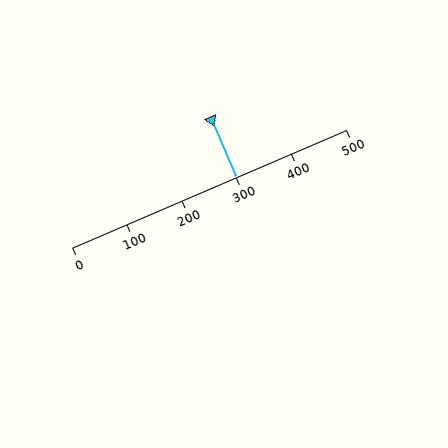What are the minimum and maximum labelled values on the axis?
The axis runs from 0 to 500.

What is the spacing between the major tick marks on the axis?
The major ticks are spaced 100 apart.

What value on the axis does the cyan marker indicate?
The marker indicates approximately 300.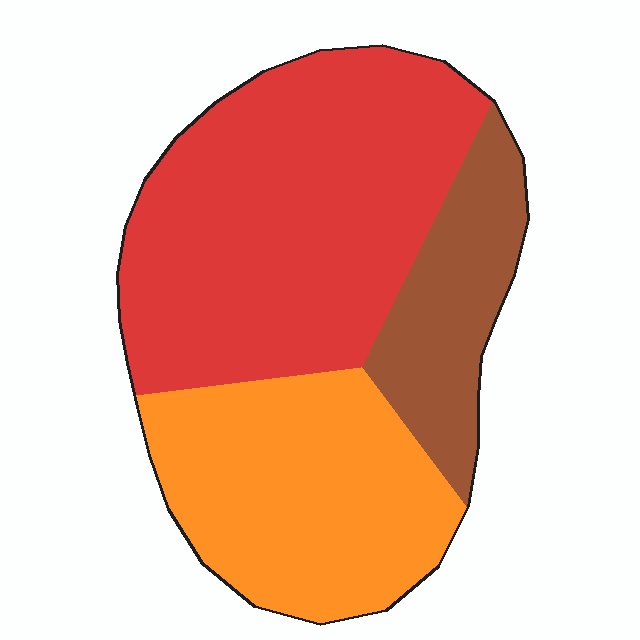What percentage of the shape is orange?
Orange takes up between a quarter and a half of the shape.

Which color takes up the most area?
Red, at roughly 50%.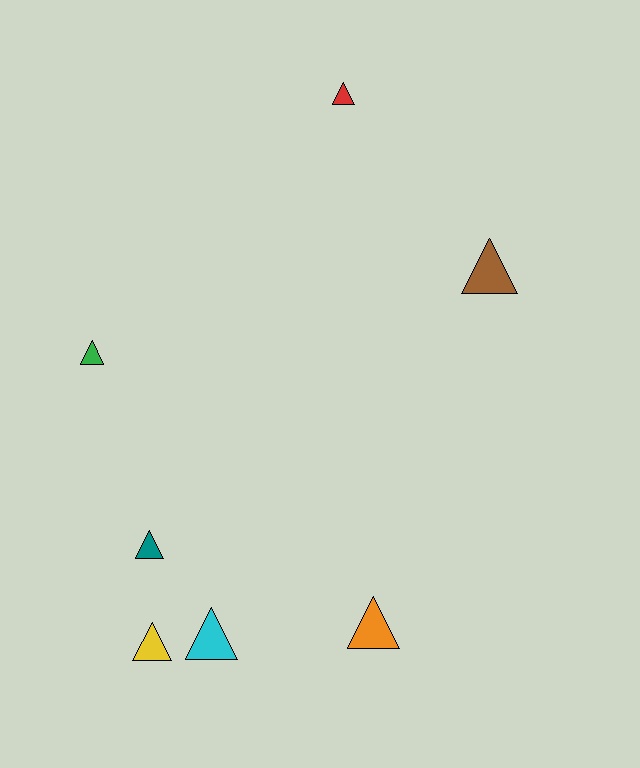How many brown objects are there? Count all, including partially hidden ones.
There is 1 brown object.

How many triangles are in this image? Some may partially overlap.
There are 7 triangles.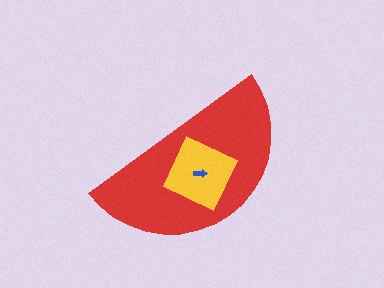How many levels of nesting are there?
3.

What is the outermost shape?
The red semicircle.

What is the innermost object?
The blue arrow.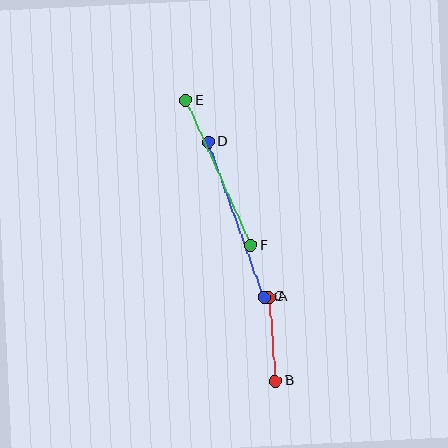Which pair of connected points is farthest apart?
Points C and D are farthest apart.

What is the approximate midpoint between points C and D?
The midpoint is at approximately (236, 220) pixels.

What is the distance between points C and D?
The distance is approximately 165 pixels.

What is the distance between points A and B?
The distance is approximately 84 pixels.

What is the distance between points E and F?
The distance is approximately 159 pixels.